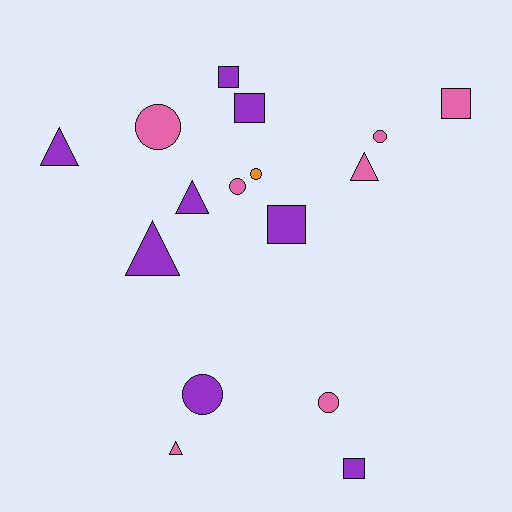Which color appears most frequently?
Purple, with 8 objects.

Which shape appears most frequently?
Circle, with 6 objects.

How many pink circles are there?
There are 4 pink circles.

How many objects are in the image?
There are 16 objects.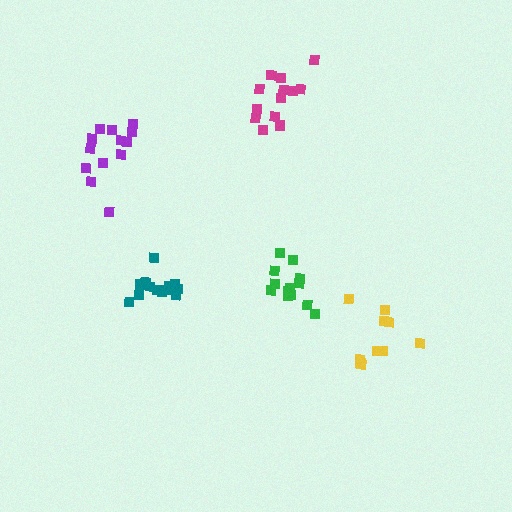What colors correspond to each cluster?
The clusters are colored: green, teal, magenta, purple, yellow.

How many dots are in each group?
Group 1: 13 dots, Group 2: 14 dots, Group 3: 13 dots, Group 4: 13 dots, Group 5: 10 dots (63 total).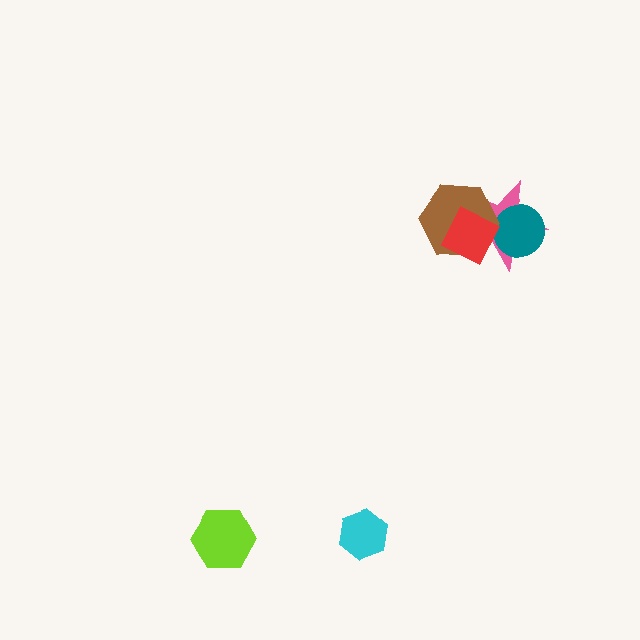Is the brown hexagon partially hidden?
Yes, it is partially covered by another shape.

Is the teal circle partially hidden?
Yes, it is partially covered by another shape.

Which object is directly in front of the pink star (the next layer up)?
The teal circle is directly in front of the pink star.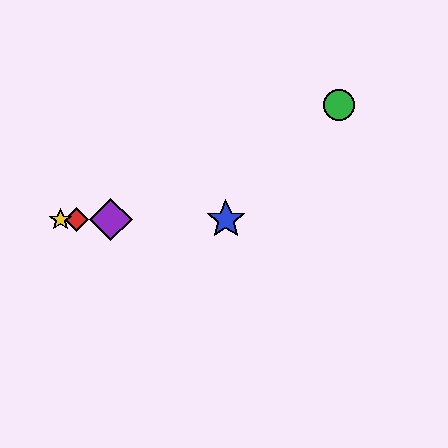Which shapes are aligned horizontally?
The red diamond, the blue star, the yellow star, the purple diamond are aligned horizontally.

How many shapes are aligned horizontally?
4 shapes (the red diamond, the blue star, the yellow star, the purple diamond) are aligned horizontally.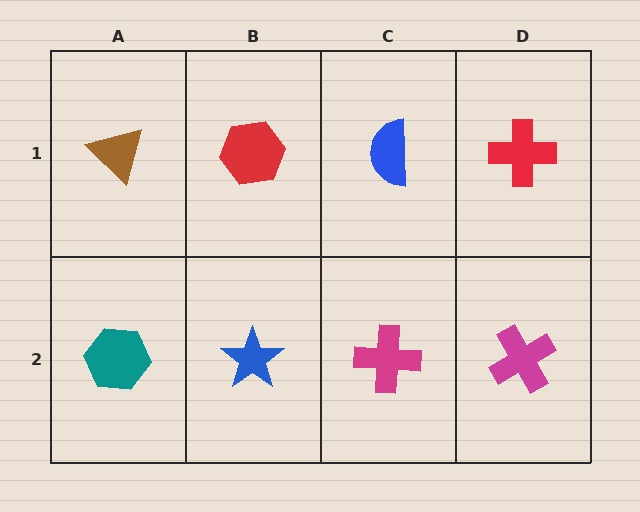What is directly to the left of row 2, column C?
A blue star.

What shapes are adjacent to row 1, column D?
A magenta cross (row 2, column D), a blue semicircle (row 1, column C).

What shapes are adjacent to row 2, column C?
A blue semicircle (row 1, column C), a blue star (row 2, column B), a magenta cross (row 2, column D).